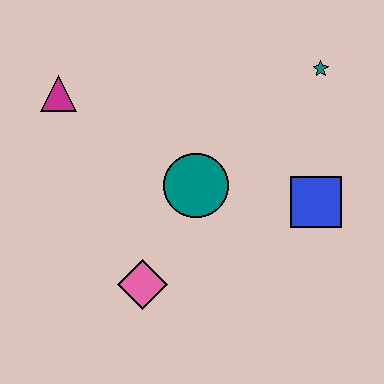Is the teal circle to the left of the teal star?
Yes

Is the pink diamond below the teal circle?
Yes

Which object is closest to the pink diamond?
The teal circle is closest to the pink diamond.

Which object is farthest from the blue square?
The magenta triangle is farthest from the blue square.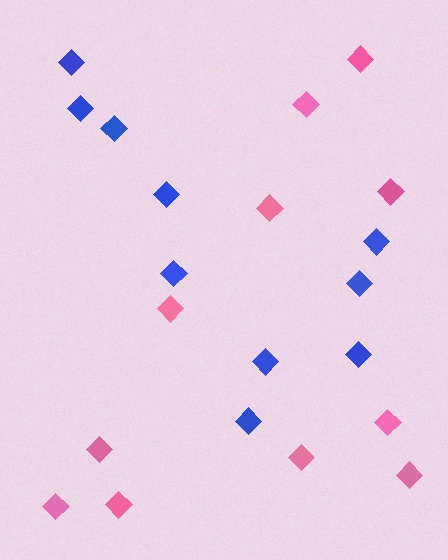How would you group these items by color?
There are 2 groups: one group of blue diamonds (10) and one group of pink diamonds (11).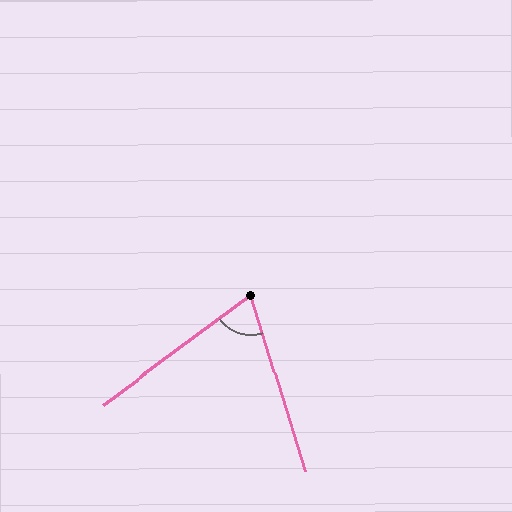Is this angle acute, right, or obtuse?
It is acute.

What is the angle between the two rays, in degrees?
Approximately 71 degrees.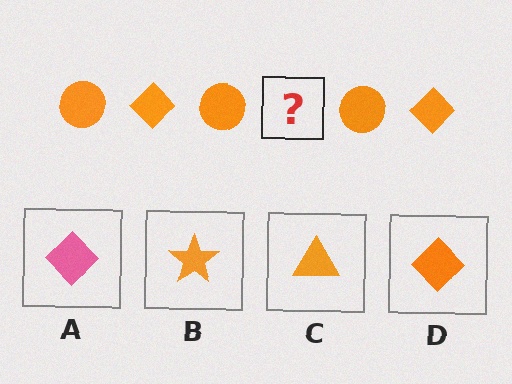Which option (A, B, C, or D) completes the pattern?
D.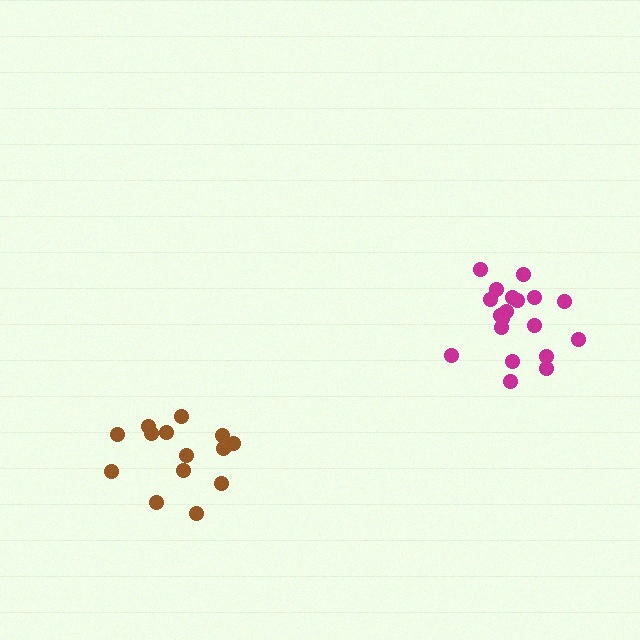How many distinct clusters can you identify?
There are 2 distinct clusters.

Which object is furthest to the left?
The brown cluster is leftmost.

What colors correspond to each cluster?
The clusters are colored: magenta, brown.